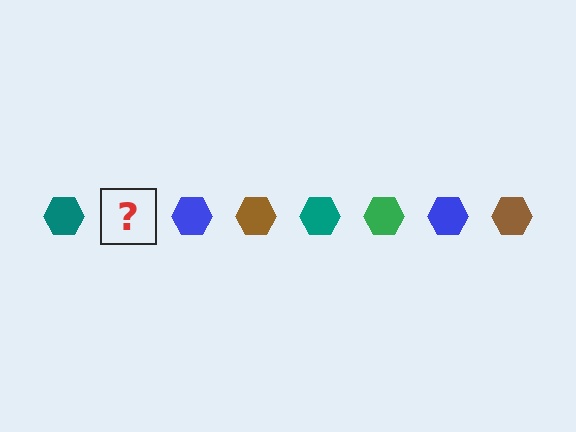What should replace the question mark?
The question mark should be replaced with a green hexagon.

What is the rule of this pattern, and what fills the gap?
The rule is that the pattern cycles through teal, green, blue, brown hexagons. The gap should be filled with a green hexagon.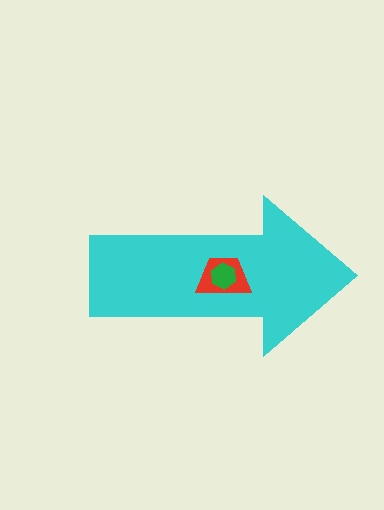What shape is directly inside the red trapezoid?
The green hexagon.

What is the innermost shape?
The green hexagon.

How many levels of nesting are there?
3.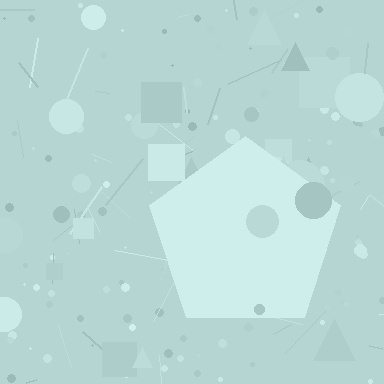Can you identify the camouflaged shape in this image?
The camouflaged shape is a pentagon.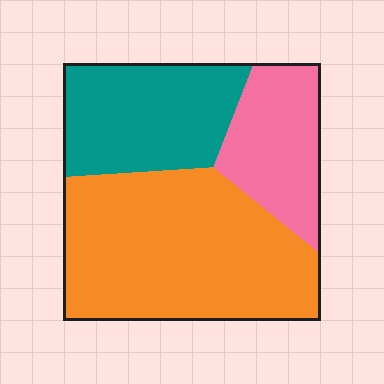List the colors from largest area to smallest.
From largest to smallest: orange, teal, pink.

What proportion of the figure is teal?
Teal takes up between a sixth and a third of the figure.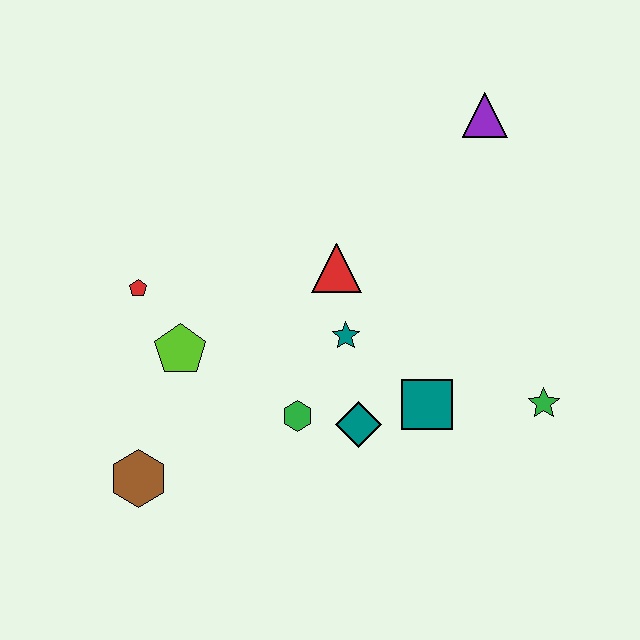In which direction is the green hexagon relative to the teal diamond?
The green hexagon is to the left of the teal diamond.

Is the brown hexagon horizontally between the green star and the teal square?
No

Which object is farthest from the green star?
The red pentagon is farthest from the green star.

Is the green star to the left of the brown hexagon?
No